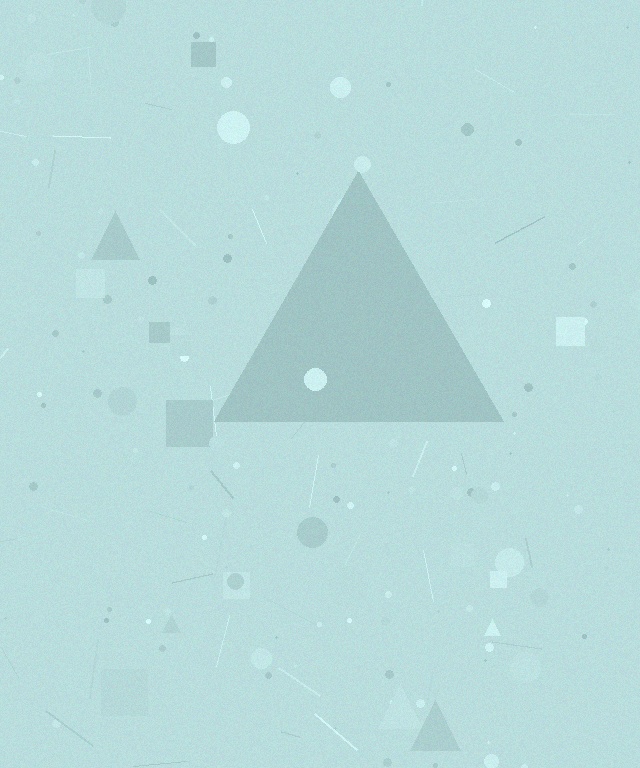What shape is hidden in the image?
A triangle is hidden in the image.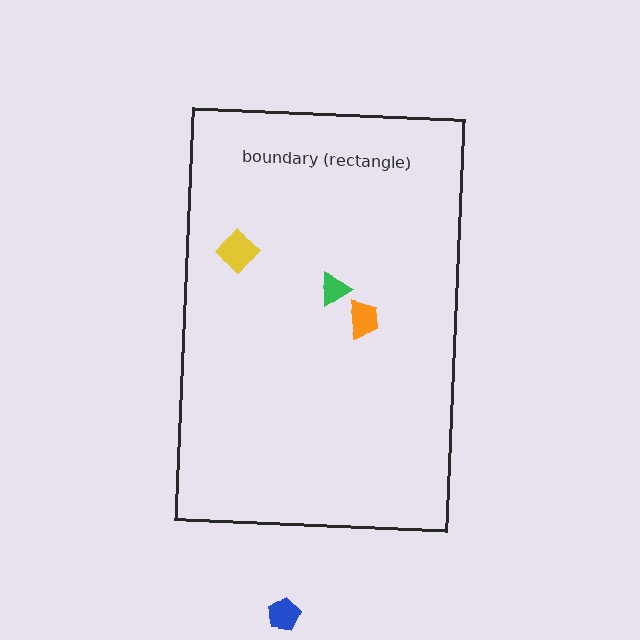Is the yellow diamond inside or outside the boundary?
Inside.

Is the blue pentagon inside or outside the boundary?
Outside.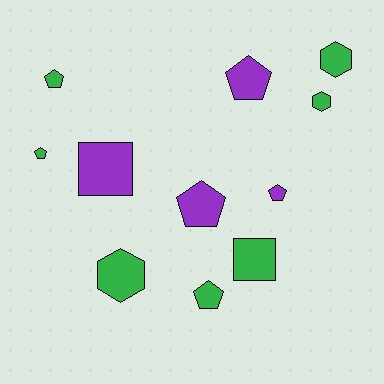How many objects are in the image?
There are 11 objects.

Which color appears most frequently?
Green, with 7 objects.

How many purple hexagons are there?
There are no purple hexagons.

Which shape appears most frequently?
Pentagon, with 6 objects.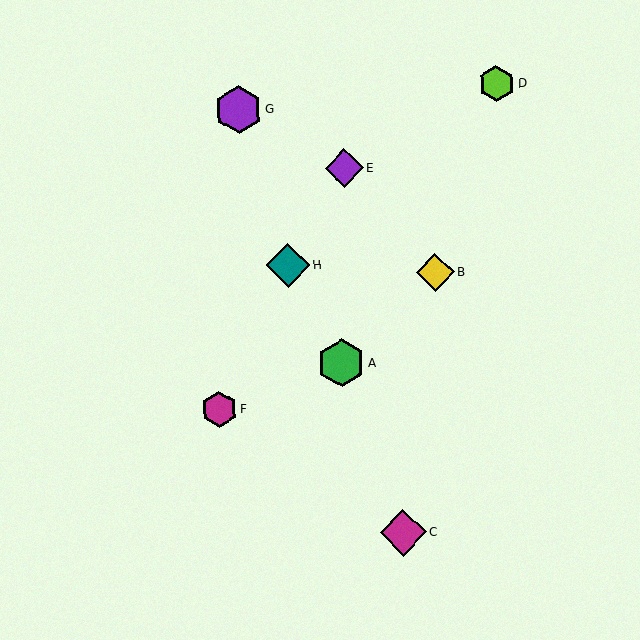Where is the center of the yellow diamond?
The center of the yellow diamond is at (435, 273).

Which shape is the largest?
The green hexagon (labeled A) is the largest.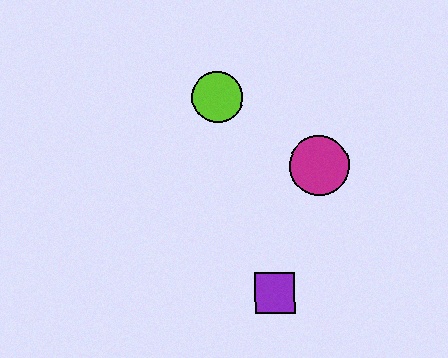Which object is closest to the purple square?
The magenta circle is closest to the purple square.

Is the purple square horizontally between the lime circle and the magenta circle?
Yes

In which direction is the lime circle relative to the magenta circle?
The lime circle is to the left of the magenta circle.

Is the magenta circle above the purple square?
Yes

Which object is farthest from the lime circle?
The purple square is farthest from the lime circle.